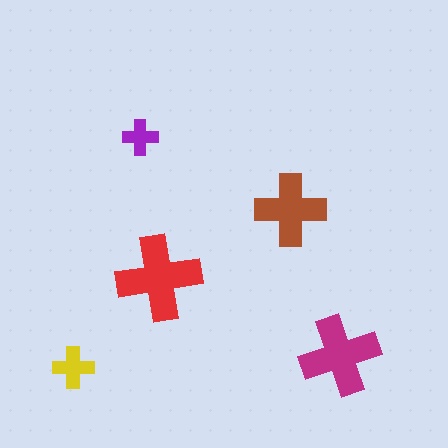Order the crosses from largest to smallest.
the red one, the magenta one, the brown one, the yellow one, the purple one.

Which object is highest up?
The purple cross is topmost.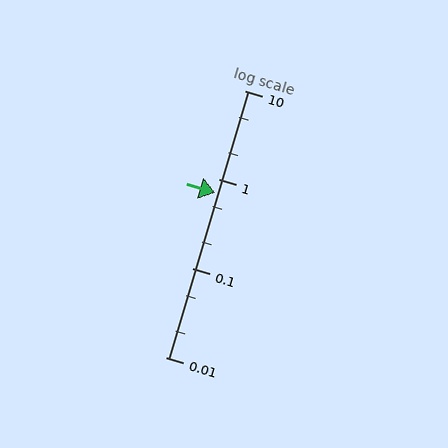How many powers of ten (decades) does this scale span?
The scale spans 3 decades, from 0.01 to 10.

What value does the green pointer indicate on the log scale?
The pointer indicates approximately 0.71.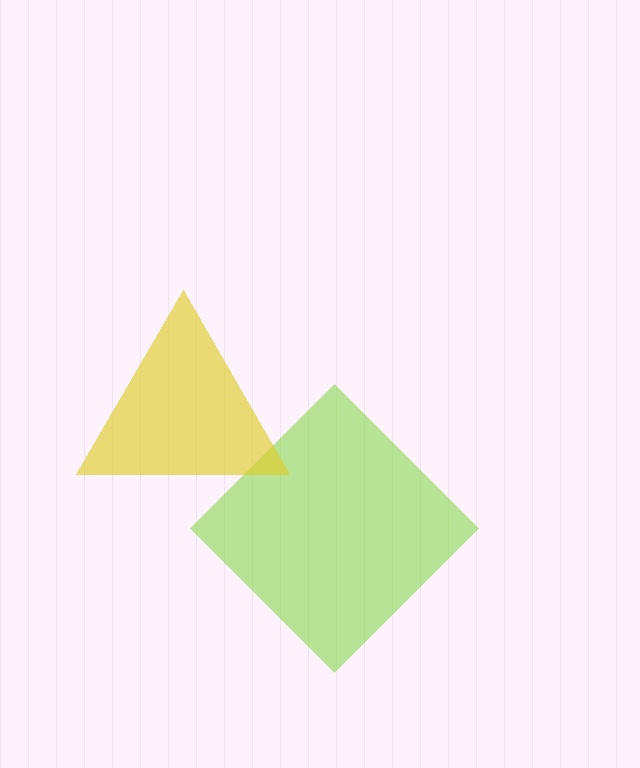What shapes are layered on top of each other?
The layered shapes are: a lime diamond, a yellow triangle.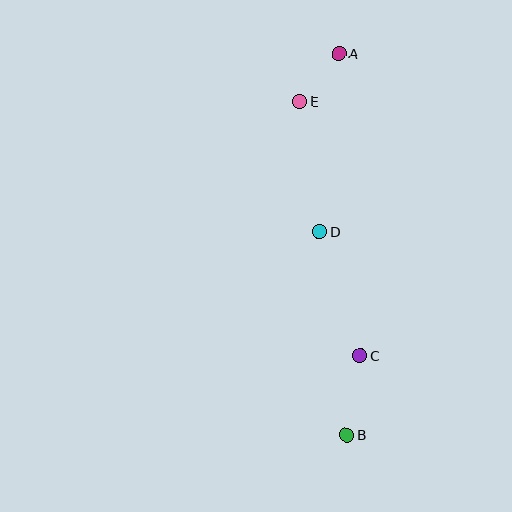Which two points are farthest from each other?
Points A and B are farthest from each other.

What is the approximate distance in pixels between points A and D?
The distance between A and D is approximately 179 pixels.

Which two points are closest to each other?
Points A and E are closest to each other.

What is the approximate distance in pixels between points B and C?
The distance between B and C is approximately 80 pixels.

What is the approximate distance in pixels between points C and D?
The distance between C and D is approximately 131 pixels.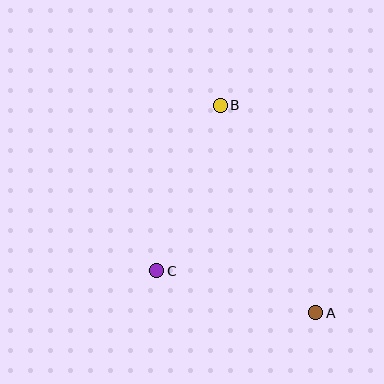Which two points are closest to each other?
Points A and C are closest to each other.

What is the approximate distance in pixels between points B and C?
The distance between B and C is approximately 177 pixels.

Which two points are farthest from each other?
Points A and B are farthest from each other.